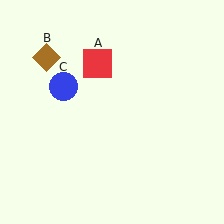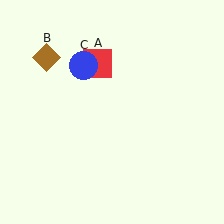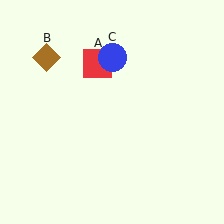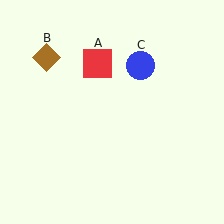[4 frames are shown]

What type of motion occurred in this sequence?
The blue circle (object C) rotated clockwise around the center of the scene.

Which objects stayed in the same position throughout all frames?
Red square (object A) and brown diamond (object B) remained stationary.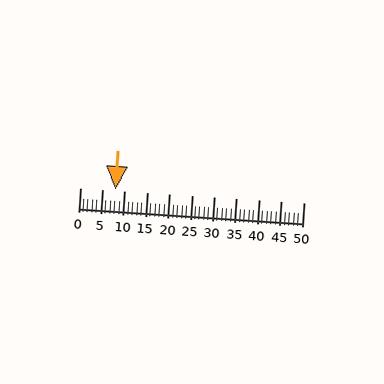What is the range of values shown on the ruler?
The ruler shows values from 0 to 50.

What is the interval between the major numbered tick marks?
The major tick marks are spaced 5 units apart.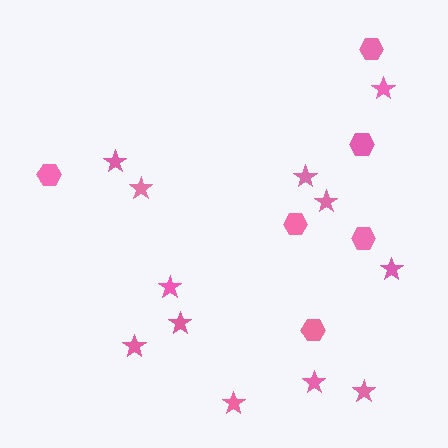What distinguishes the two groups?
There are 2 groups: one group of hexagons (6) and one group of stars (12).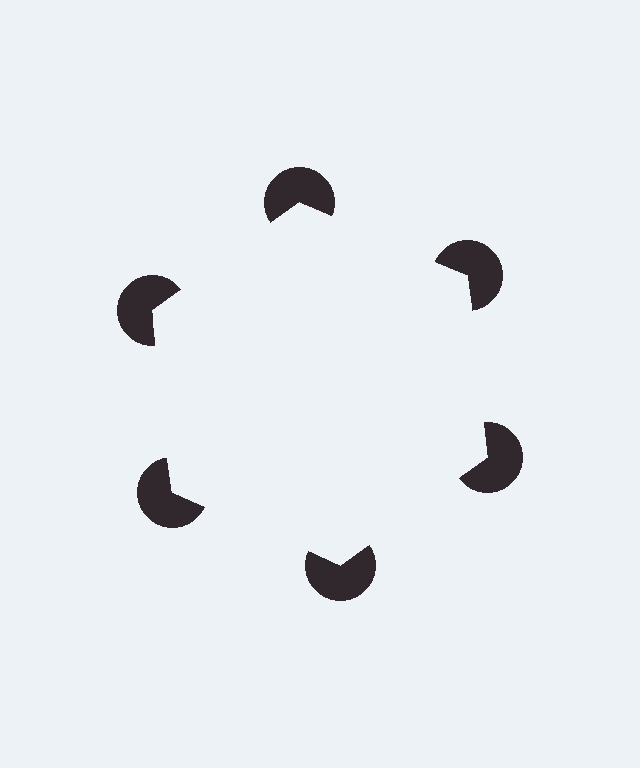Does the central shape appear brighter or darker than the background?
It typically appears slightly brighter than the background, even though no actual brightness change is drawn.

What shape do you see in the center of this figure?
An illusory hexagon — its edges are inferred from the aligned wedge cuts in the pac-man discs, not physically drawn.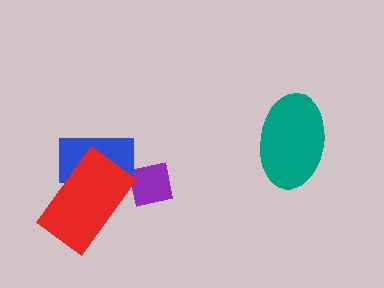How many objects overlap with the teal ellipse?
0 objects overlap with the teal ellipse.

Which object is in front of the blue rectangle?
The red rectangle is in front of the blue rectangle.